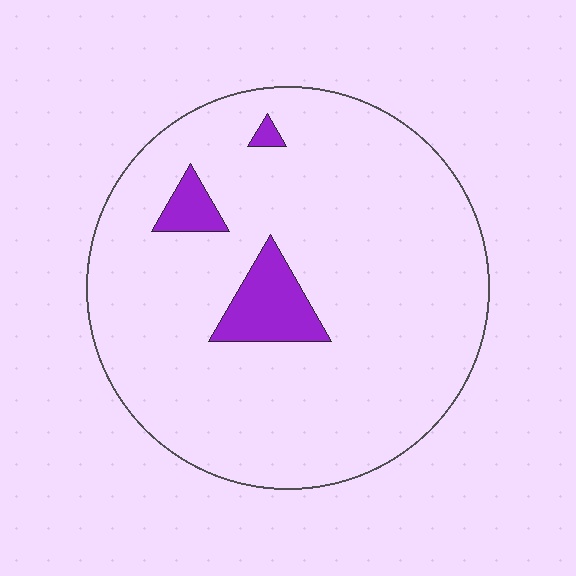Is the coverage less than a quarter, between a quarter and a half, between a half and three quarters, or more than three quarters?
Less than a quarter.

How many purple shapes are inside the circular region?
3.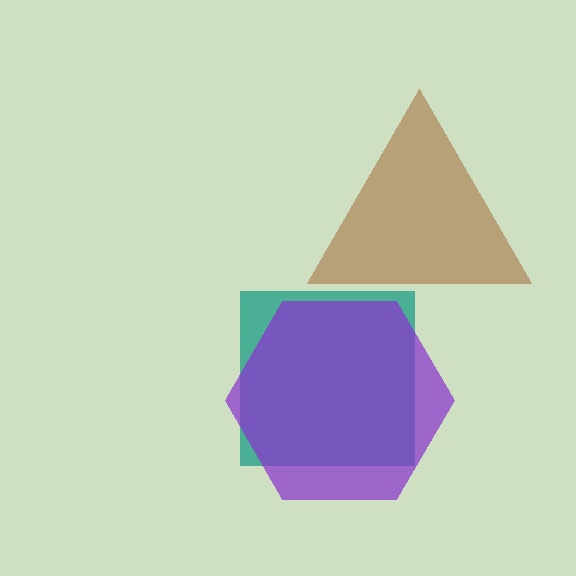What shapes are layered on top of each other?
The layered shapes are: a brown triangle, a teal square, a purple hexagon.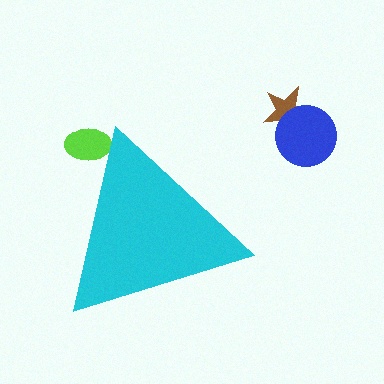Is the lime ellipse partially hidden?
Yes, the lime ellipse is partially hidden behind the cyan triangle.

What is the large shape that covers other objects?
A cyan triangle.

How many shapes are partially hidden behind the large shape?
1 shape is partially hidden.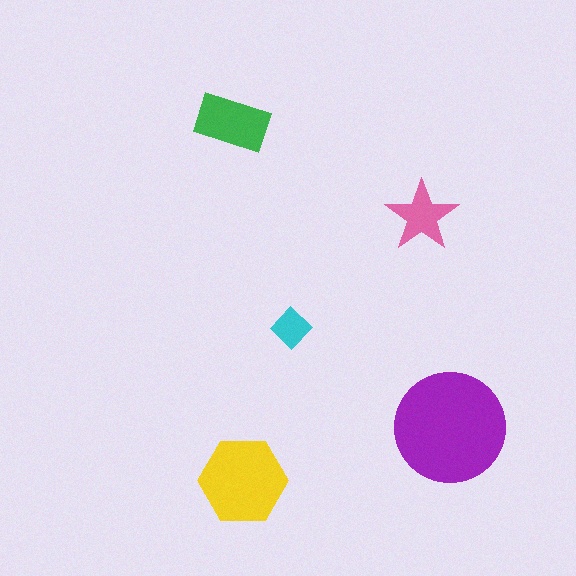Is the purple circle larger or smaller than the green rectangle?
Larger.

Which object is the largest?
The purple circle.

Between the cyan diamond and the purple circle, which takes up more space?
The purple circle.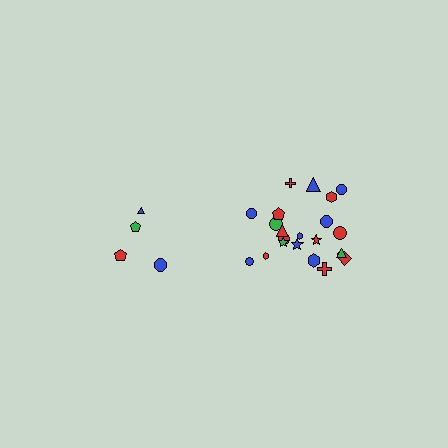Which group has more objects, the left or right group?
The right group.